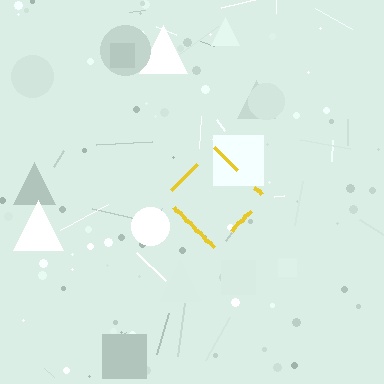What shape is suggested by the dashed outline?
The dashed outline suggests a diamond.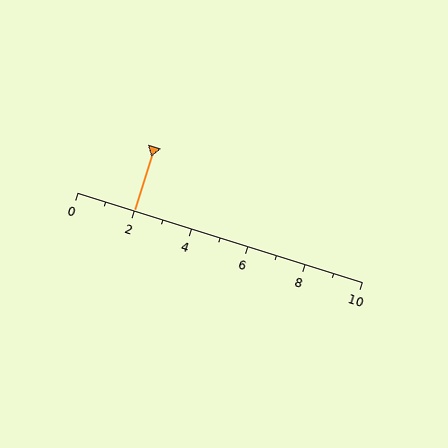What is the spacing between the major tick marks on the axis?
The major ticks are spaced 2 apart.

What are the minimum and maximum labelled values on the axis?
The axis runs from 0 to 10.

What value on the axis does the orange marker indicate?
The marker indicates approximately 2.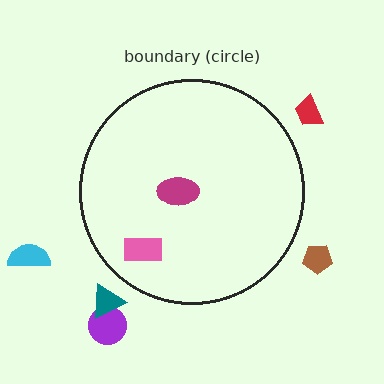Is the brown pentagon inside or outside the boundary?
Outside.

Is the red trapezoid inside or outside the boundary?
Outside.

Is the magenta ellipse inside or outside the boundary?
Inside.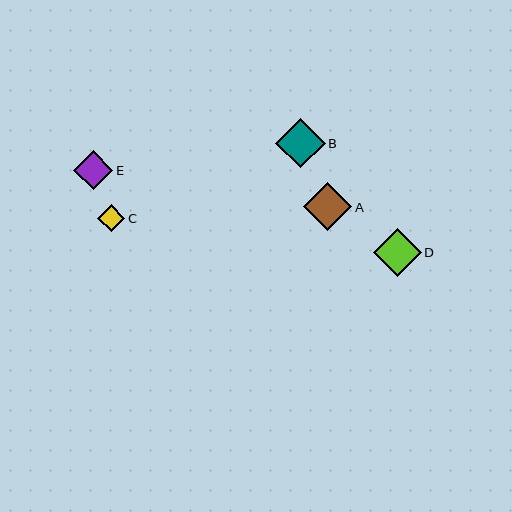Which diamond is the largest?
Diamond B is the largest with a size of approximately 50 pixels.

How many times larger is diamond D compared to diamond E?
Diamond D is approximately 1.2 times the size of diamond E.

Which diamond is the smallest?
Diamond C is the smallest with a size of approximately 27 pixels.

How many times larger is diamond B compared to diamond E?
Diamond B is approximately 1.3 times the size of diamond E.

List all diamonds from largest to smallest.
From largest to smallest: B, A, D, E, C.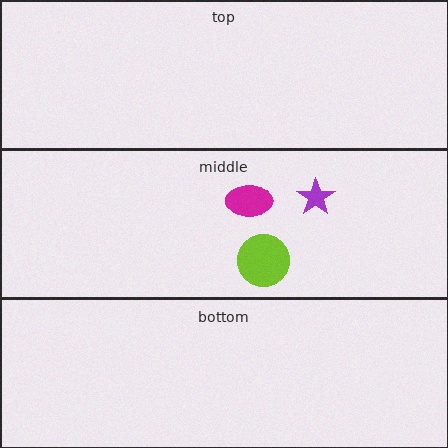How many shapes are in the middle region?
3.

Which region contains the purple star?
The middle region.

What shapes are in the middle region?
The magenta ellipse, the purple star, the lime circle.